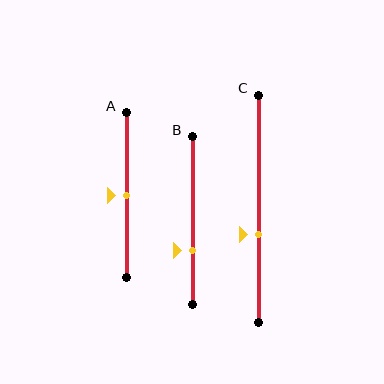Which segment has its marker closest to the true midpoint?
Segment A has its marker closest to the true midpoint.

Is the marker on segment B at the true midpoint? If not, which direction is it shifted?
No, the marker on segment B is shifted downward by about 18% of the segment length.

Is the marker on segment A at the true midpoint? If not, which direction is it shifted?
Yes, the marker on segment A is at the true midpoint.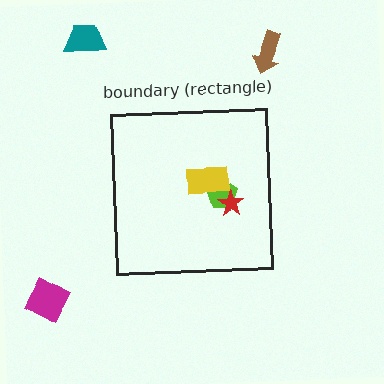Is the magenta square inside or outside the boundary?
Outside.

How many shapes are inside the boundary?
3 inside, 3 outside.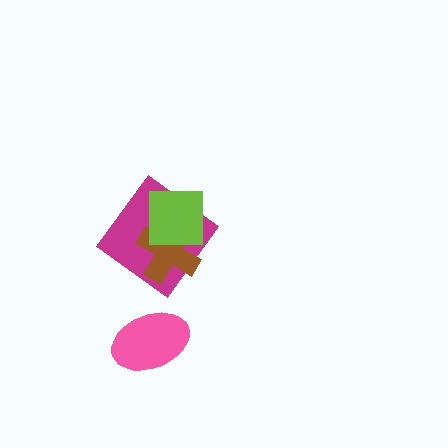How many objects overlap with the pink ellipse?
0 objects overlap with the pink ellipse.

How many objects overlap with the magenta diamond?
2 objects overlap with the magenta diamond.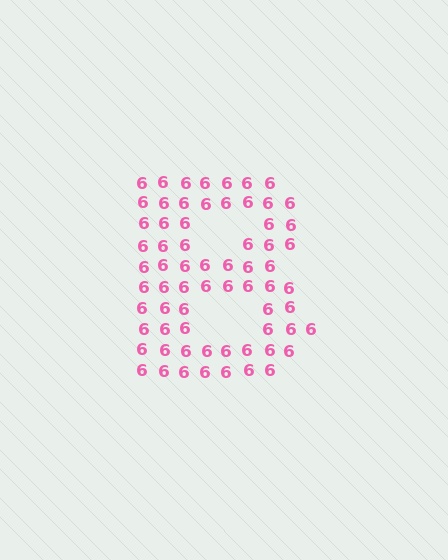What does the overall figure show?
The overall figure shows the letter B.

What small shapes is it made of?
It is made of small digit 6's.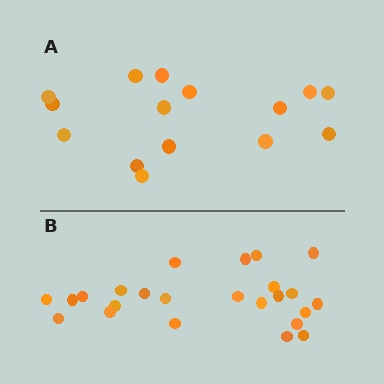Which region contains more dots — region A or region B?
Region B (the bottom region) has more dots.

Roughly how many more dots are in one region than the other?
Region B has roughly 8 or so more dots than region A.